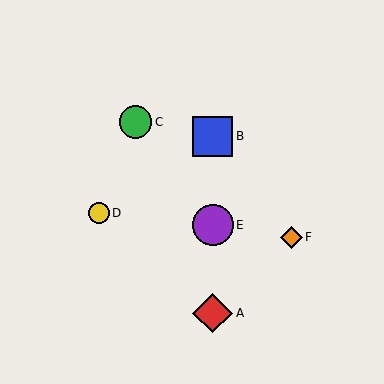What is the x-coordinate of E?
Object E is at x≈213.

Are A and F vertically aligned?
No, A is at x≈213 and F is at x≈291.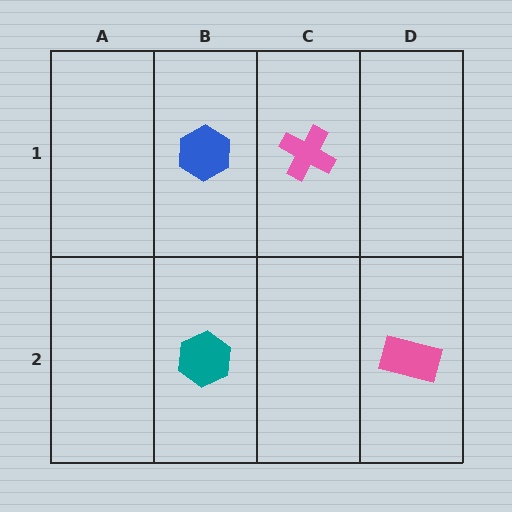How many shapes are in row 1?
2 shapes.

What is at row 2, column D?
A pink rectangle.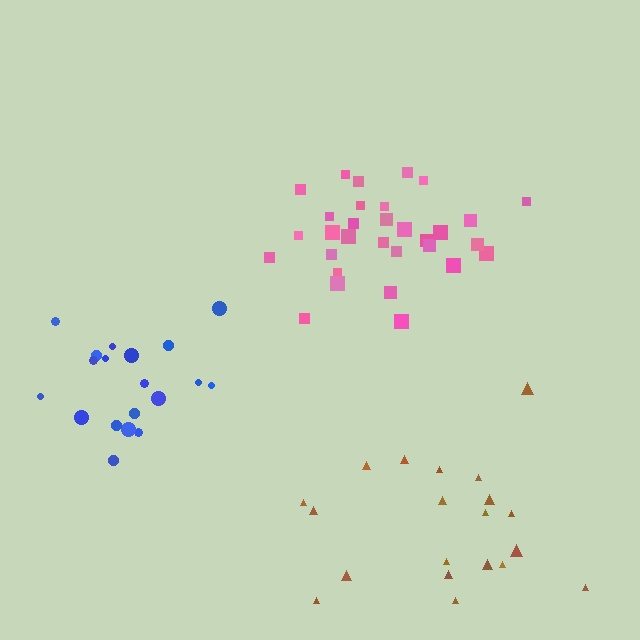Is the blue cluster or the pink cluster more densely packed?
Pink.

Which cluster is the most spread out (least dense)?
Brown.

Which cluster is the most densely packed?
Pink.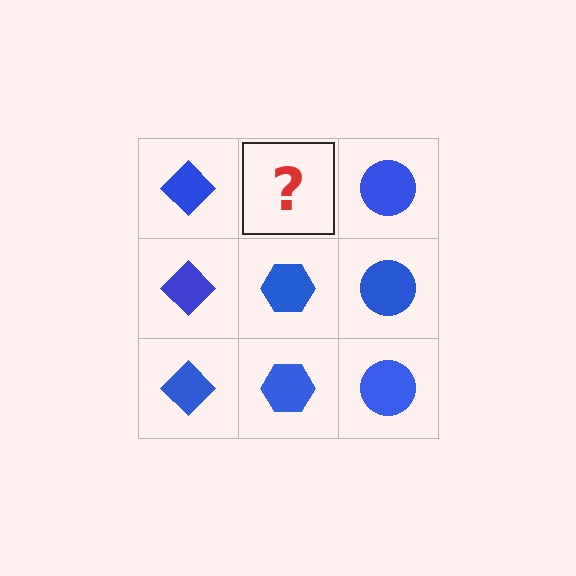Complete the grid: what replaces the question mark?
The question mark should be replaced with a blue hexagon.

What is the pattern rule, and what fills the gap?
The rule is that each column has a consistent shape. The gap should be filled with a blue hexagon.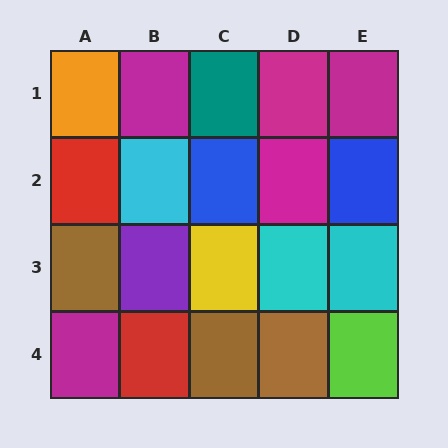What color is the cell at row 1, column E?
Magenta.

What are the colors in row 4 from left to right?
Magenta, red, brown, brown, lime.